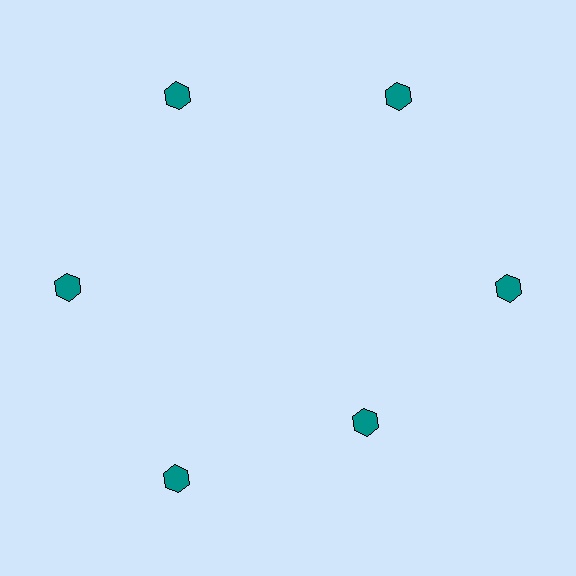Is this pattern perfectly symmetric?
No. The 6 teal hexagons are arranged in a ring, but one element near the 5 o'clock position is pulled inward toward the center, breaking the 6-fold rotational symmetry.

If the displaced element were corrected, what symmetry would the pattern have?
It would have 6-fold rotational symmetry — the pattern would map onto itself every 60 degrees.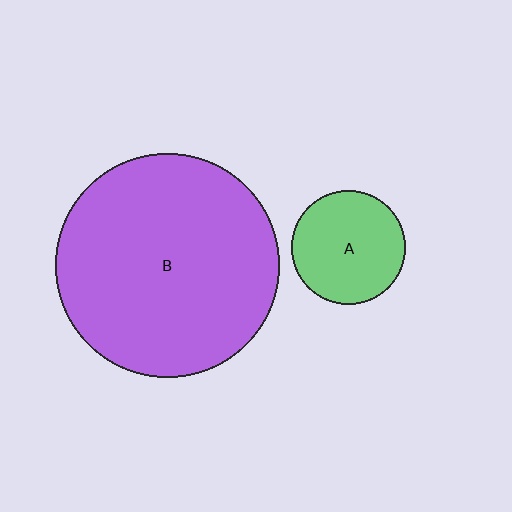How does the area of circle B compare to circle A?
Approximately 3.9 times.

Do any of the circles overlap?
No, none of the circles overlap.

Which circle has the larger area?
Circle B (purple).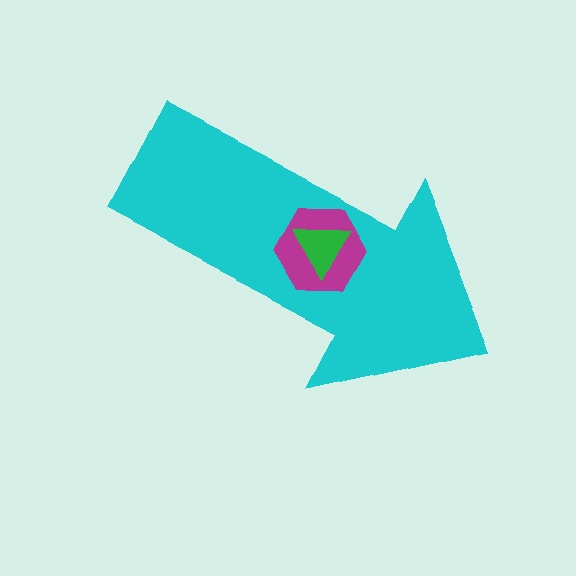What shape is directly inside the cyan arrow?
The magenta hexagon.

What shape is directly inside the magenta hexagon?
The green triangle.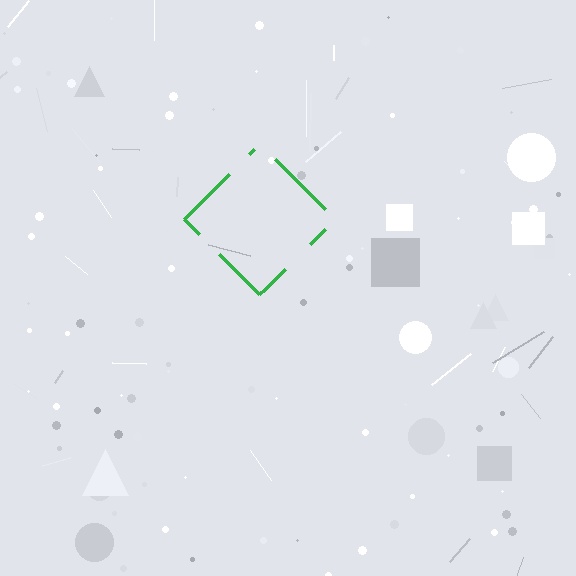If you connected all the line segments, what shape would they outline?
They would outline a diamond.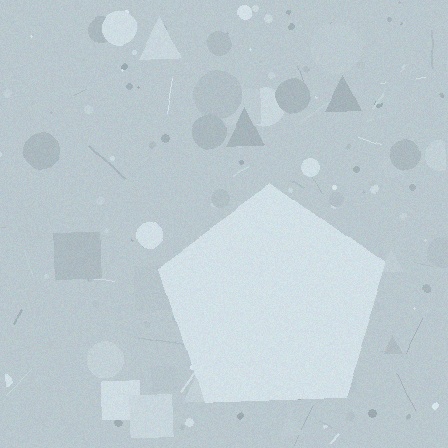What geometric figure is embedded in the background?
A pentagon is embedded in the background.